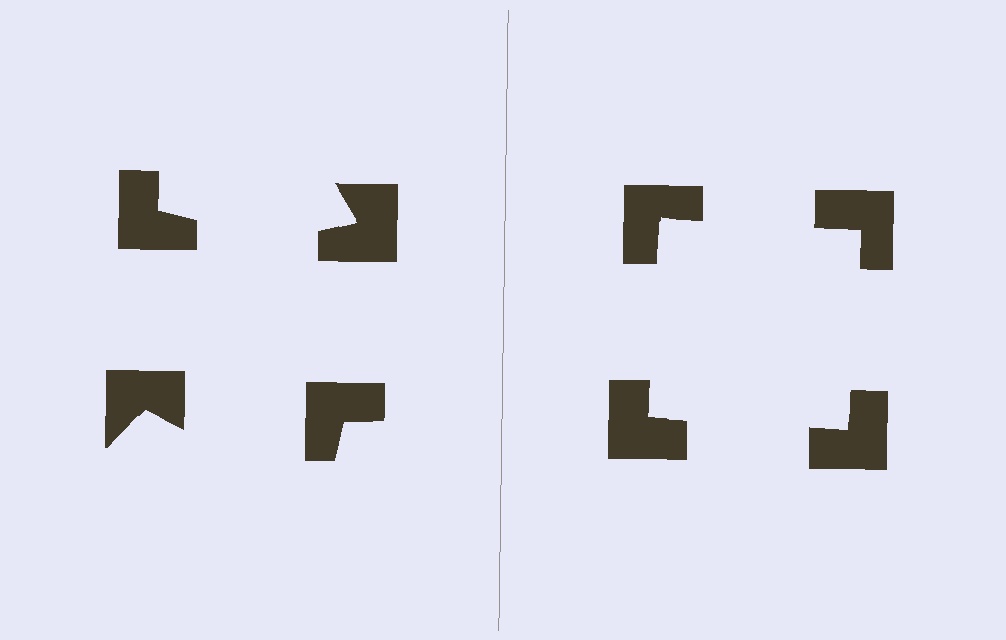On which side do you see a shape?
An illusory square appears on the right side. On the left side the wedge cuts are rotated, so no coherent shape forms.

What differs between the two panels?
The notched squares are positioned identically on both sides; only the wedge orientations differ. On the right they align to a square; on the left they are misaligned.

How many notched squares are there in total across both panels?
8 — 4 on each side.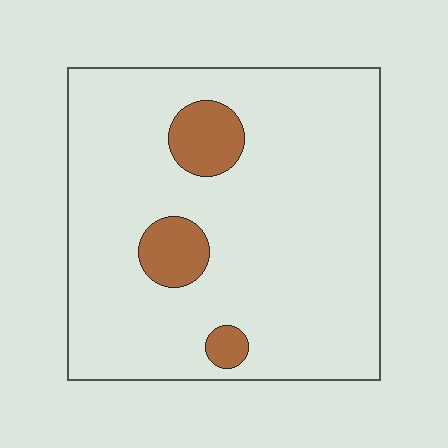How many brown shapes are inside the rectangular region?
3.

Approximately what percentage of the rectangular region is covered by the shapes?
Approximately 10%.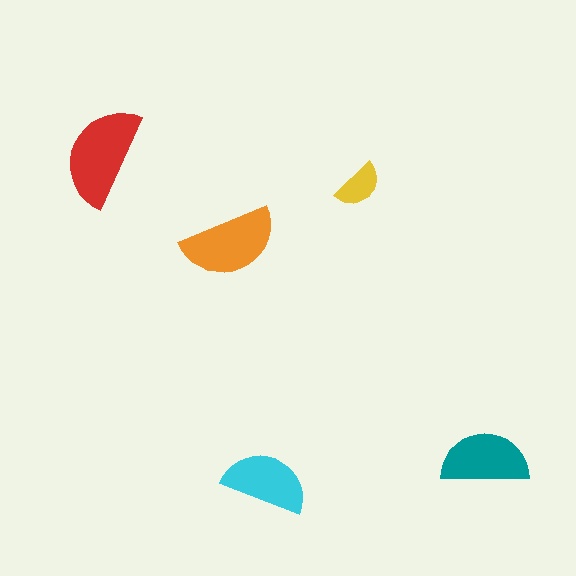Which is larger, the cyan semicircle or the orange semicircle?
The orange one.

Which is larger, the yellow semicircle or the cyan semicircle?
The cyan one.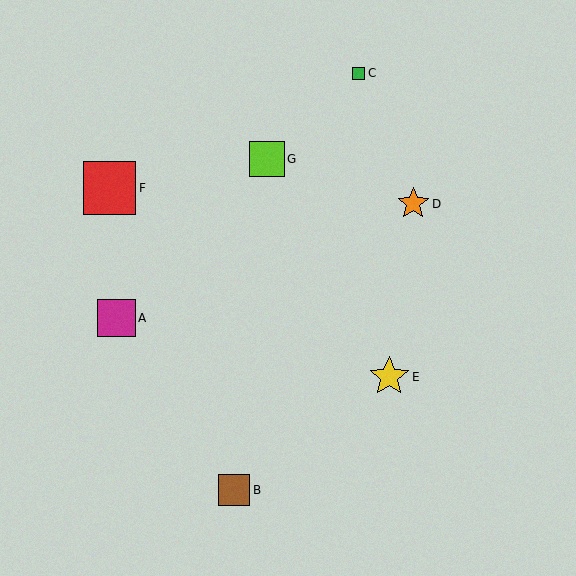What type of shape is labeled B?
Shape B is a brown square.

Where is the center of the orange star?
The center of the orange star is at (413, 204).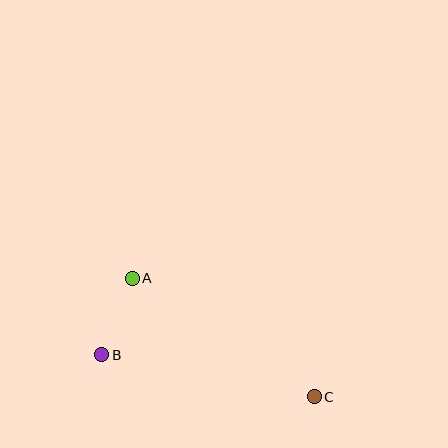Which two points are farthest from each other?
Points A and C are farthest from each other.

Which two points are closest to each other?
Points A and B are closest to each other.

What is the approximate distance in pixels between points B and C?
The distance between B and C is approximately 217 pixels.